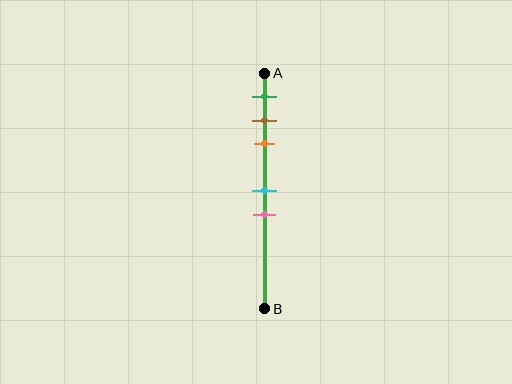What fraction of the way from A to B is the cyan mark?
The cyan mark is approximately 50% (0.5) of the way from A to B.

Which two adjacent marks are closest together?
The brown and orange marks are the closest adjacent pair.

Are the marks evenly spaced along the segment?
No, the marks are not evenly spaced.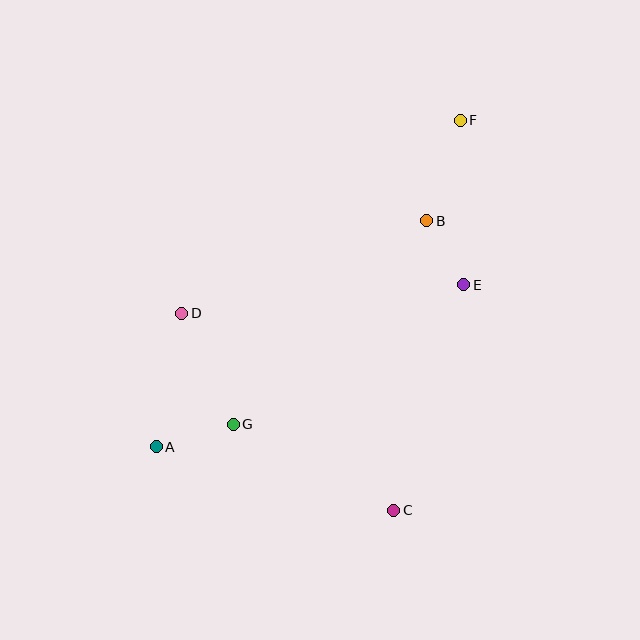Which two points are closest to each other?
Points B and E are closest to each other.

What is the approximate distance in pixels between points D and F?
The distance between D and F is approximately 339 pixels.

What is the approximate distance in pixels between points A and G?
The distance between A and G is approximately 80 pixels.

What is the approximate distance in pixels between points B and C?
The distance between B and C is approximately 291 pixels.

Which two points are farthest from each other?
Points A and F are farthest from each other.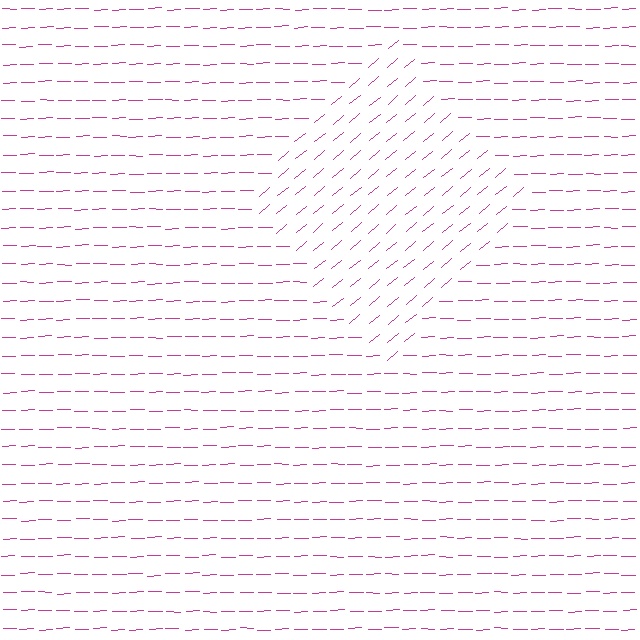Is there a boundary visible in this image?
Yes, there is a texture boundary formed by a change in line orientation.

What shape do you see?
I see a diamond.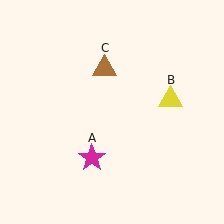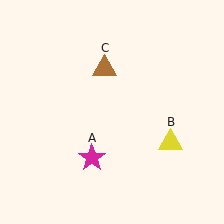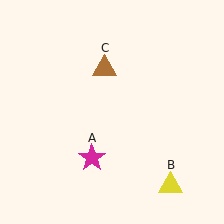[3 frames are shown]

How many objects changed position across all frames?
1 object changed position: yellow triangle (object B).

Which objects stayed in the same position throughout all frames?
Magenta star (object A) and brown triangle (object C) remained stationary.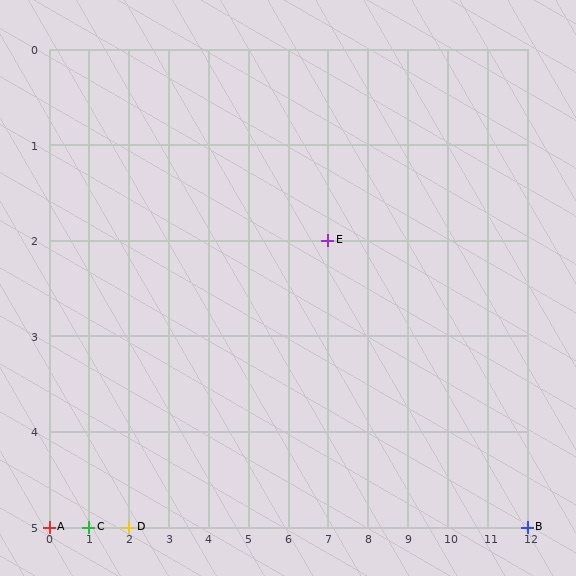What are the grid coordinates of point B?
Point B is at grid coordinates (12, 5).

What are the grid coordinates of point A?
Point A is at grid coordinates (0, 5).